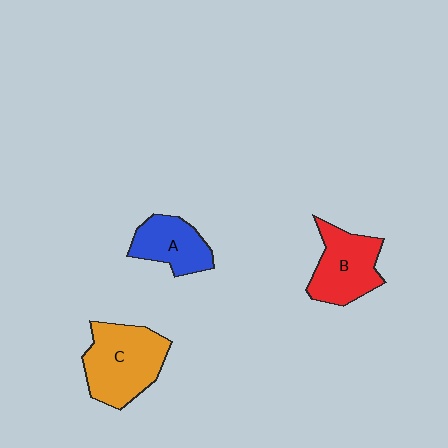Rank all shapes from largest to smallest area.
From largest to smallest: C (orange), B (red), A (blue).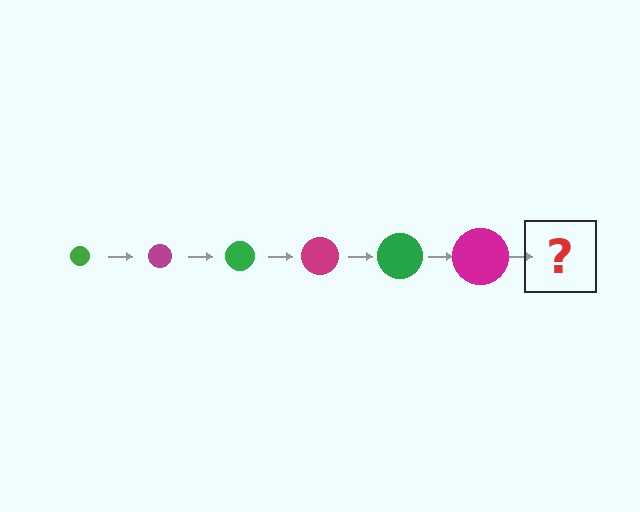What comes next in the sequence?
The next element should be a green circle, larger than the previous one.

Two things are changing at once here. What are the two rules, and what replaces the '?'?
The two rules are that the circle grows larger each step and the color cycles through green and magenta. The '?' should be a green circle, larger than the previous one.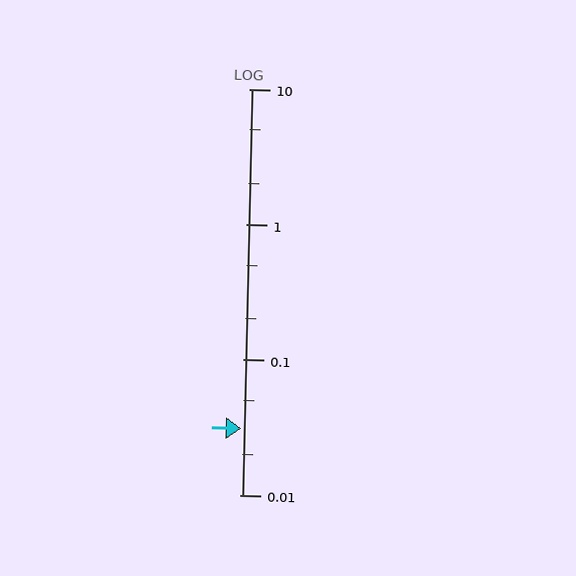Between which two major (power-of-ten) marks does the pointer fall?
The pointer is between 0.01 and 0.1.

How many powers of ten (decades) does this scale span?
The scale spans 3 decades, from 0.01 to 10.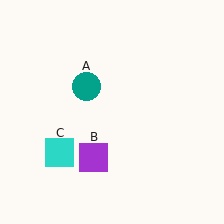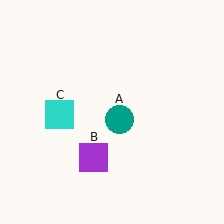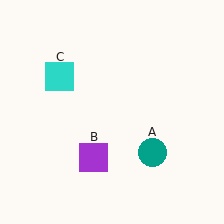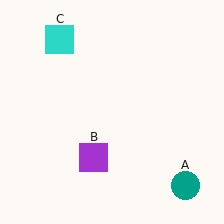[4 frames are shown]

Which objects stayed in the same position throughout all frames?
Purple square (object B) remained stationary.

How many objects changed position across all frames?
2 objects changed position: teal circle (object A), cyan square (object C).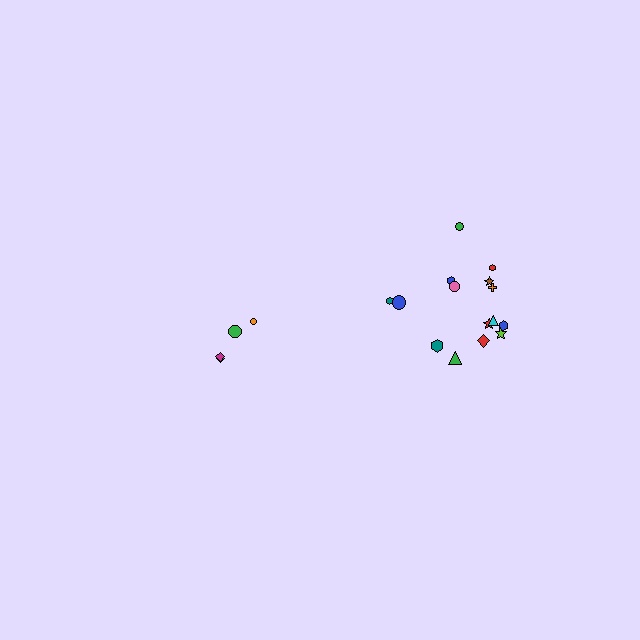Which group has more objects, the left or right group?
The right group.